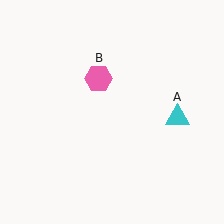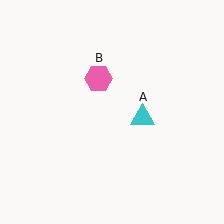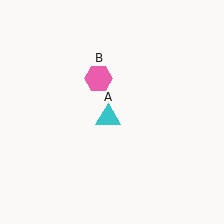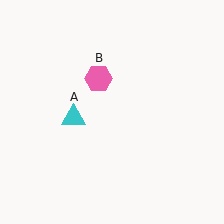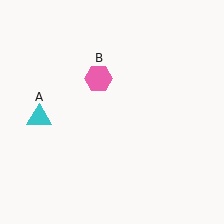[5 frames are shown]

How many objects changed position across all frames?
1 object changed position: cyan triangle (object A).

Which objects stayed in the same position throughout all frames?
Pink hexagon (object B) remained stationary.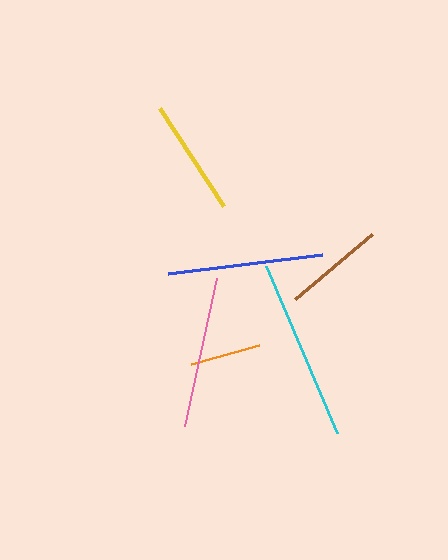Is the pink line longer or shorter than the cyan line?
The cyan line is longer than the pink line.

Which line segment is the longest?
The cyan line is the longest at approximately 182 pixels.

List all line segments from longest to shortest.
From longest to shortest: cyan, blue, pink, yellow, brown, orange.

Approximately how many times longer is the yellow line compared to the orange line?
The yellow line is approximately 1.7 times the length of the orange line.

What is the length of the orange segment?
The orange segment is approximately 71 pixels long.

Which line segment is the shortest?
The orange line is the shortest at approximately 71 pixels.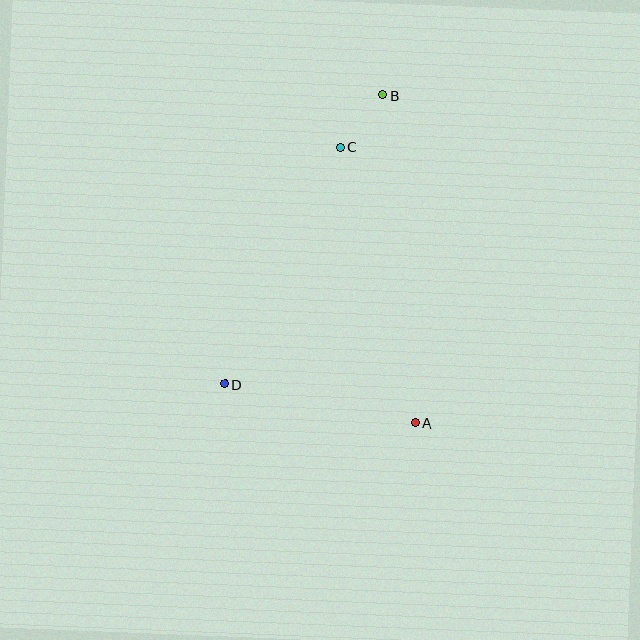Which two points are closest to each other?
Points B and C are closest to each other.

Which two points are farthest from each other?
Points A and B are farthest from each other.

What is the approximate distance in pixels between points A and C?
The distance between A and C is approximately 286 pixels.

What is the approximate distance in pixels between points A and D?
The distance between A and D is approximately 194 pixels.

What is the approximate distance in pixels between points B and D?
The distance between B and D is approximately 329 pixels.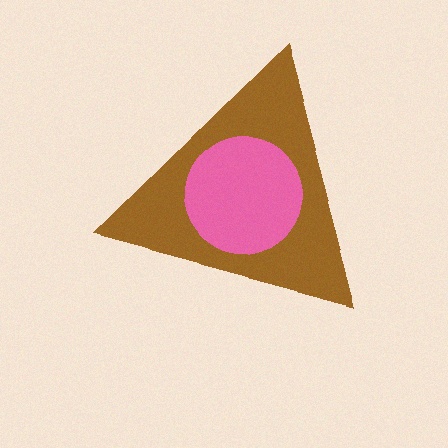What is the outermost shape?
The brown triangle.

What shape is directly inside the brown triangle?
The pink circle.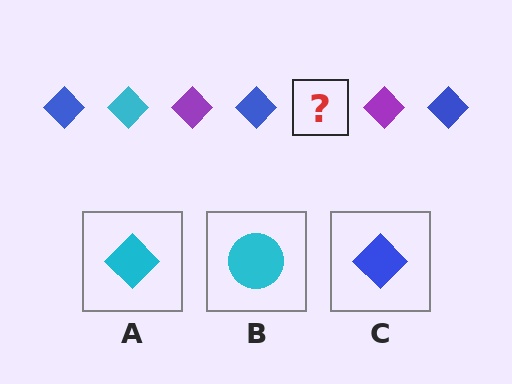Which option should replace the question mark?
Option A.